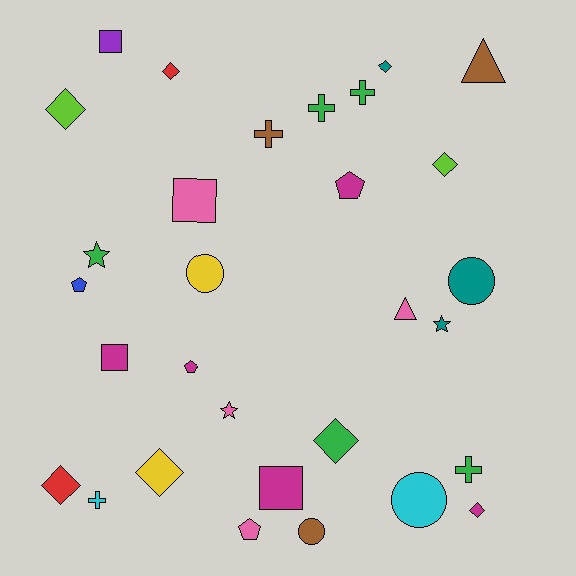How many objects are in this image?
There are 30 objects.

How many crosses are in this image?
There are 5 crosses.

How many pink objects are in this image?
There are 4 pink objects.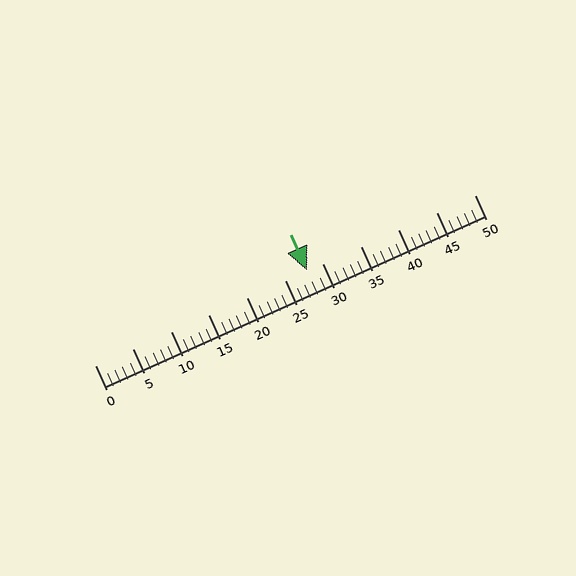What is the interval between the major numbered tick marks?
The major tick marks are spaced 5 units apart.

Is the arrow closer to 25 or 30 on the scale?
The arrow is closer to 30.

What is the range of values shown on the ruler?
The ruler shows values from 0 to 50.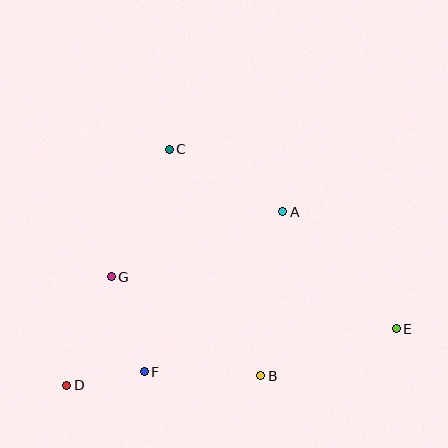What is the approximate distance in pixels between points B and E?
The distance between B and E is approximately 143 pixels.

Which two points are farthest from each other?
Points D and E are farthest from each other.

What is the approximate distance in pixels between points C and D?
The distance between C and D is approximately 257 pixels.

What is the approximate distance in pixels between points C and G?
The distance between C and G is approximately 140 pixels.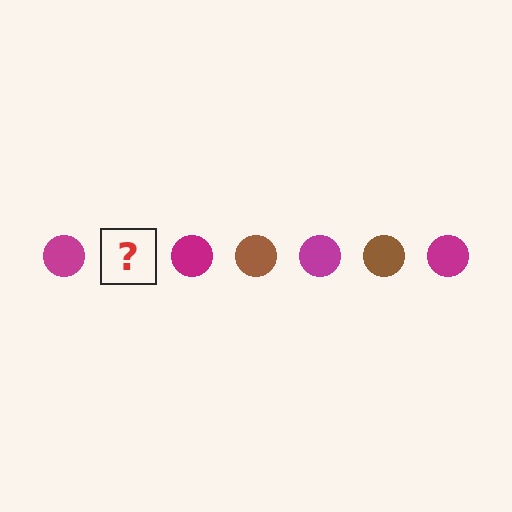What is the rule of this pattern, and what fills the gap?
The rule is that the pattern cycles through magenta, brown circles. The gap should be filled with a brown circle.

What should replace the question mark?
The question mark should be replaced with a brown circle.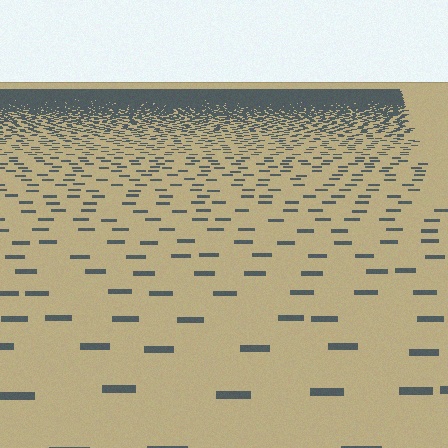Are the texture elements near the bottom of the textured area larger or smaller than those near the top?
Larger. Near the bottom, elements are closer to the viewer and appear at a bigger on-screen size.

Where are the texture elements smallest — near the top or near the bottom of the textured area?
Near the top.